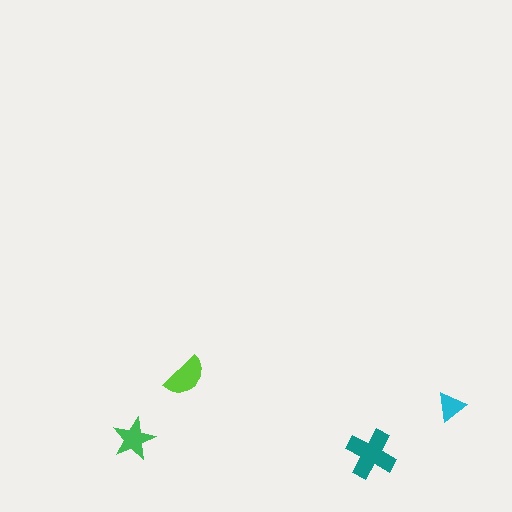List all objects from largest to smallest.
The teal cross, the lime semicircle, the green star, the cyan triangle.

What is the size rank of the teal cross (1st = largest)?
1st.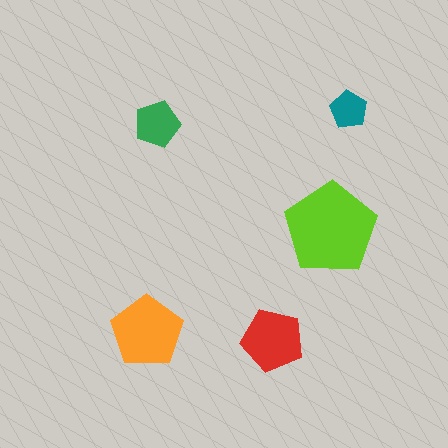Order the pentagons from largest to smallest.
the lime one, the orange one, the red one, the green one, the teal one.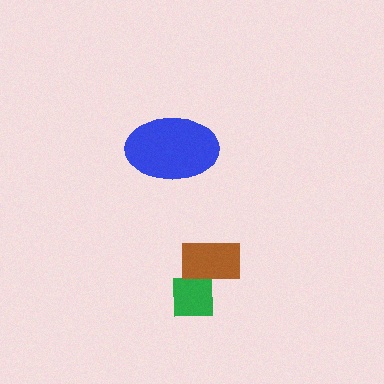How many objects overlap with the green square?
1 object overlaps with the green square.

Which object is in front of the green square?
The brown rectangle is in front of the green square.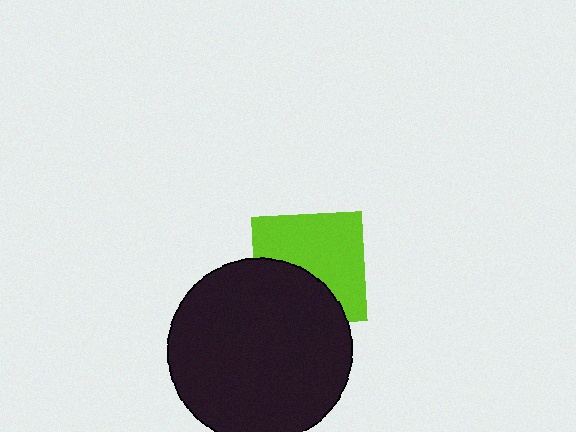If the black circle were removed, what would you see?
You would see the complete lime square.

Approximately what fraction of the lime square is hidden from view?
Roughly 39% of the lime square is hidden behind the black circle.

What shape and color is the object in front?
The object in front is a black circle.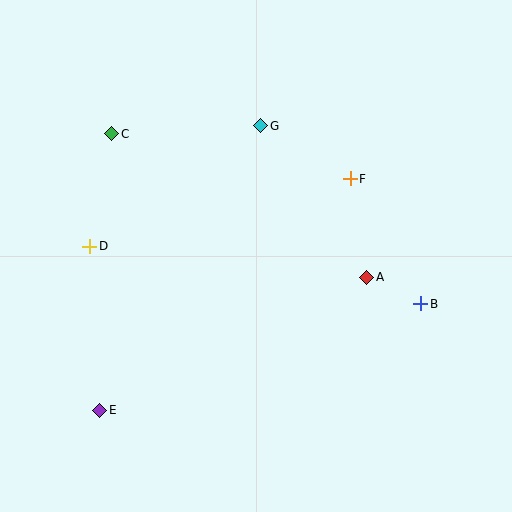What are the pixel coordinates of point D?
Point D is at (90, 246).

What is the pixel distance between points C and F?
The distance between C and F is 243 pixels.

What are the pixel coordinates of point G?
Point G is at (261, 126).